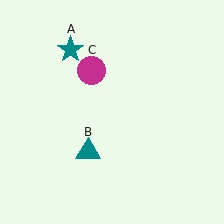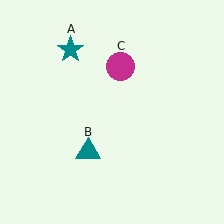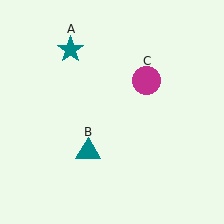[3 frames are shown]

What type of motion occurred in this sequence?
The magenta circle (object C) rotated clockwise around the center of the scene.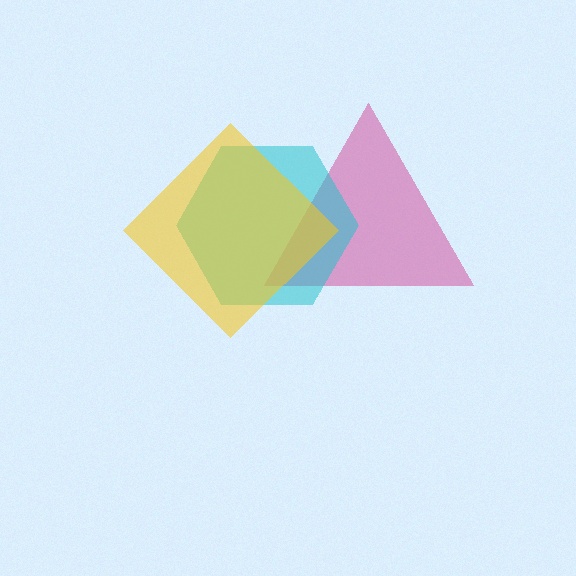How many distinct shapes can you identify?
There are 3 distinct shapes: a magenta triangle, a cyan hexagon, a yellow diamond.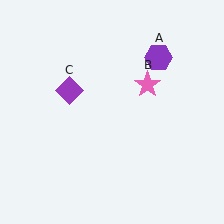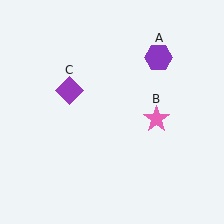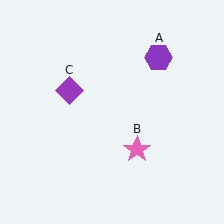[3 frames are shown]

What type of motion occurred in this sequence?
The pink star (object B) rotated clockwise around the center of the scene.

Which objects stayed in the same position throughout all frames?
Purple hexagon (object A) and purple diamond (object C) remained stationary.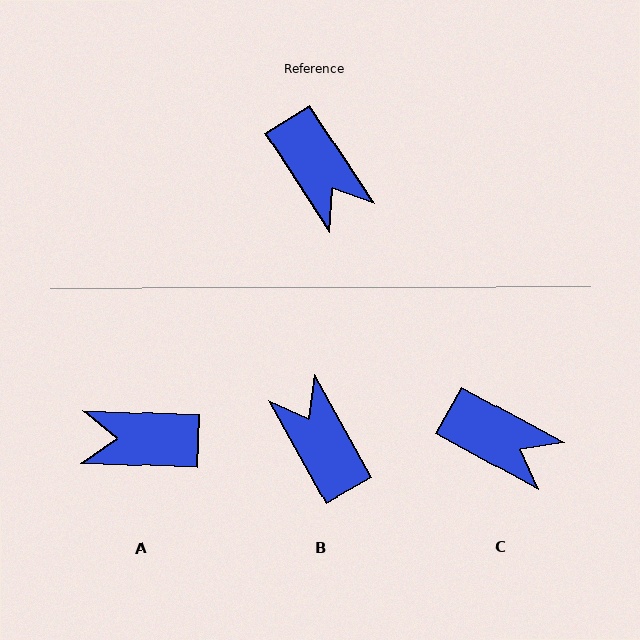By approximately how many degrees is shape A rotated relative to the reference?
Approximately 125 degrees clockwise.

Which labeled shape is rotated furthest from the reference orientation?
B, about 176 degrees away.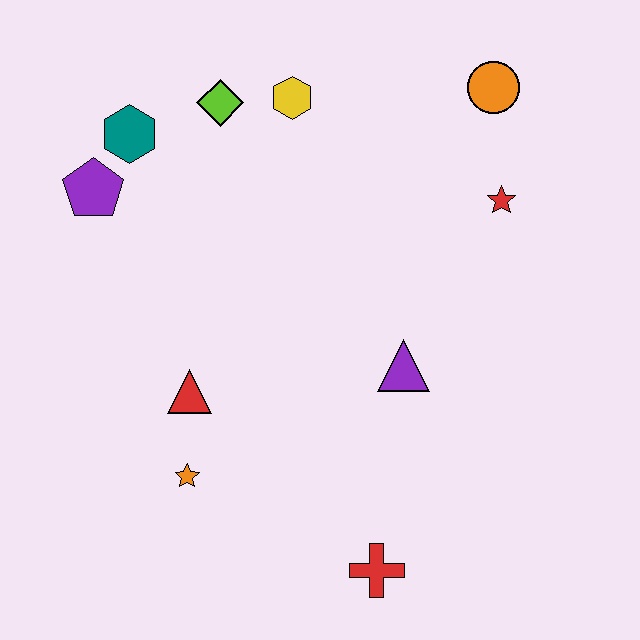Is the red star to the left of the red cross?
No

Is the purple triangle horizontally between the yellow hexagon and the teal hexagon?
No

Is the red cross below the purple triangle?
Yes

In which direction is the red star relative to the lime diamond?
The red star is to the right of the lime diamond.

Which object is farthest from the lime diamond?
The red cross is farthest from the lime diamond.